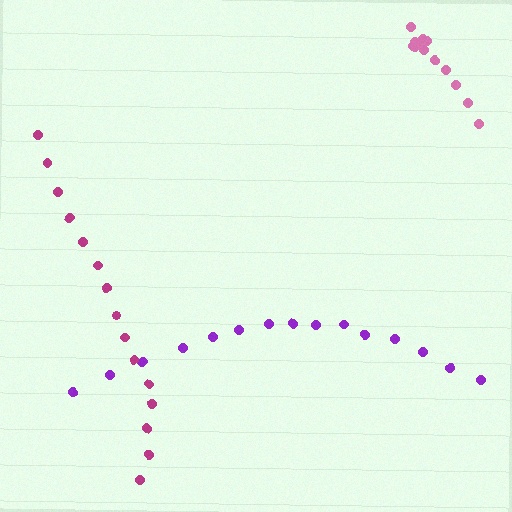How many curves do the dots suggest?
There are 3 distinct paths.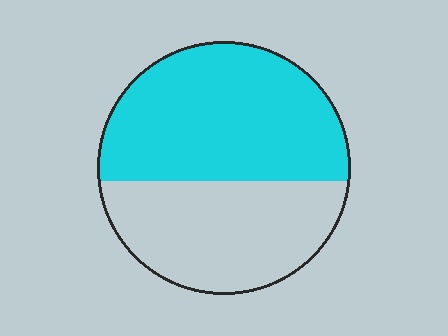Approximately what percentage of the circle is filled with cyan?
Approximately 55%.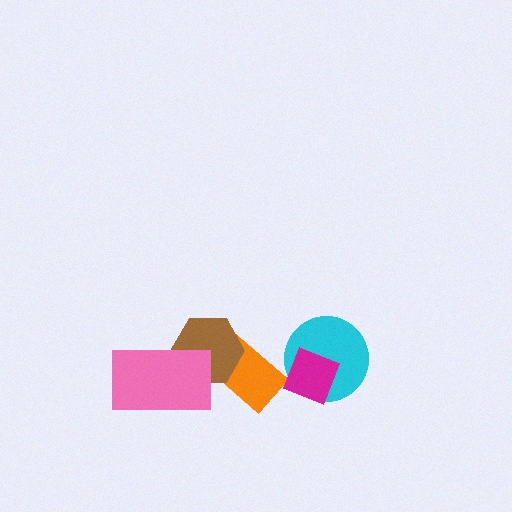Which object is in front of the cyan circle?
The magenta diamond is in front of the cyan circle.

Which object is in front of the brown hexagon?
The pink rectangle is in front of the brown hexagon.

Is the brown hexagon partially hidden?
Yes, it is partially covered by another shape.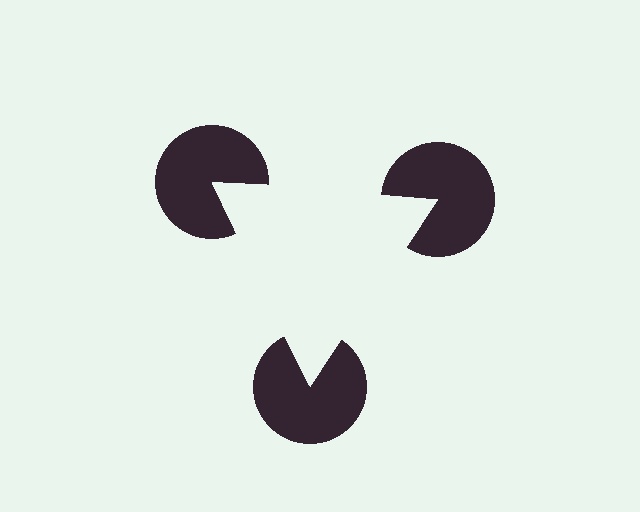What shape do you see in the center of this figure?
An illusory triangle — its edges are inferred from the aligned wedge cuts in the pac-man discs, not physically drawn.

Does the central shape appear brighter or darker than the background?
It typically appears slightly brighter than the background, even though no actual brightness change is drawn.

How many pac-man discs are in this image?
There are 3 — one at each vertex of the illusory triangle.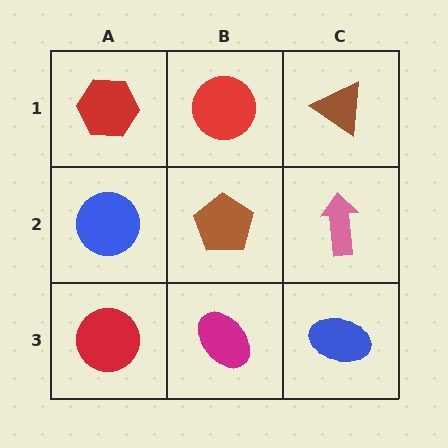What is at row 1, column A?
A red hexagon.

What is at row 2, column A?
A blue circle.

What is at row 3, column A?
A red circle.